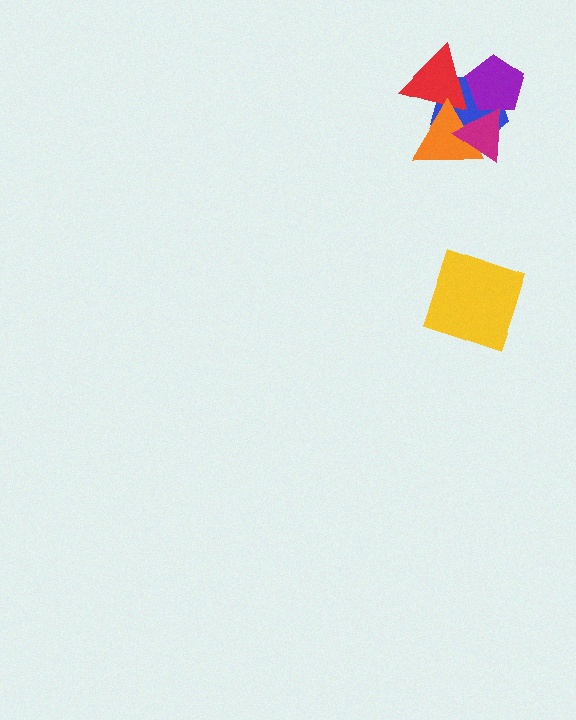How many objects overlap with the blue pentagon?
4 objects overlap with the blue pentagon.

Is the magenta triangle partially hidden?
No, no other shape covers it.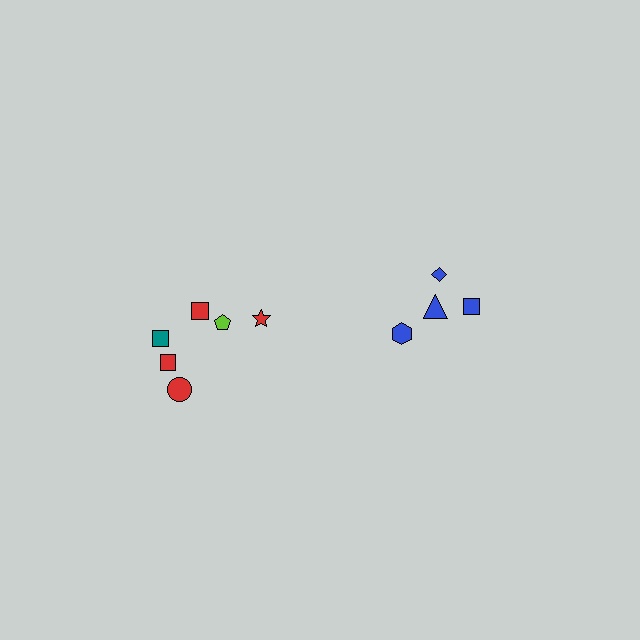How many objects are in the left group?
There are 6 objects.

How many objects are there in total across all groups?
There are 10 objects.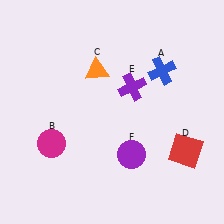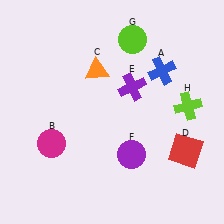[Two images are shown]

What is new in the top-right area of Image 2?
A lime circle (G) was added in the top-right area of Image 2.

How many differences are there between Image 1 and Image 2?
There are 2 differences between the two images.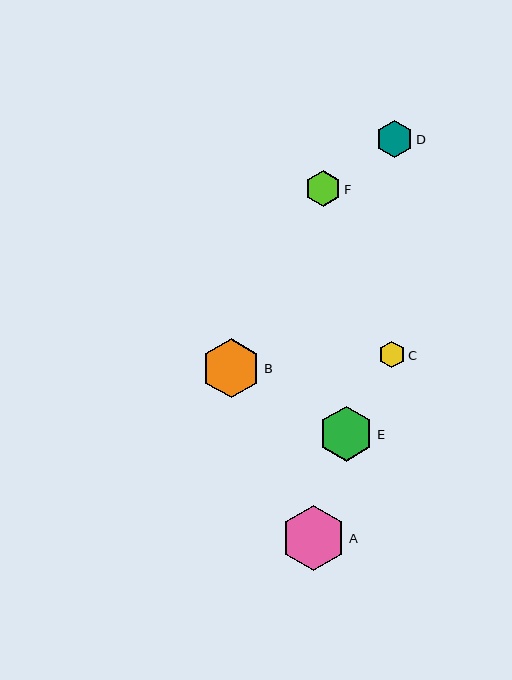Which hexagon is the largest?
Hexagon A is the largest with a size of approximately 65 pixels.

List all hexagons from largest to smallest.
From largest to smallest: A, B, E, D, F, C.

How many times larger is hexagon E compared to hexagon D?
Hexagon E is approximately 1.5 times the size of hexagon D.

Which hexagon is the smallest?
Hexagon C is the smallest with a size of approximately 27 pixels.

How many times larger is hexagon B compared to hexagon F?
Hexagon B is approximately 1.6 times the size of hexagon F.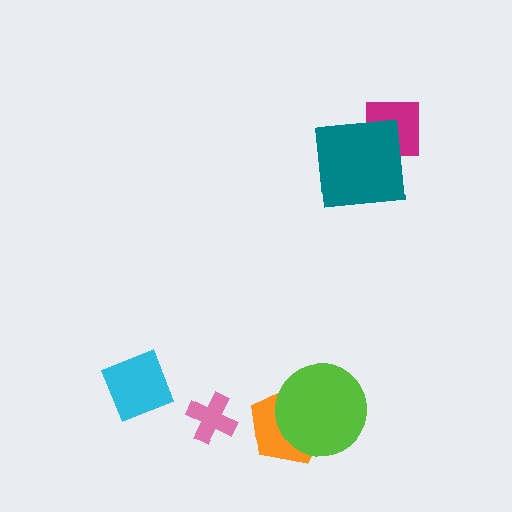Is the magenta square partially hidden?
Yes, it is partially covered by another shape.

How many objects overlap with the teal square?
1 object overlaps with the teal square.